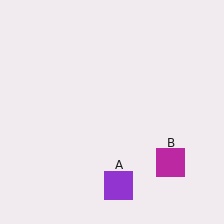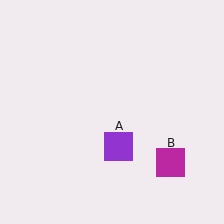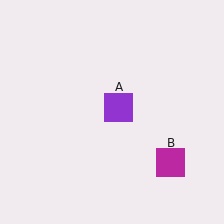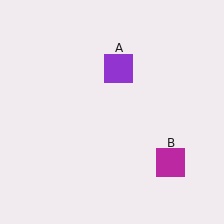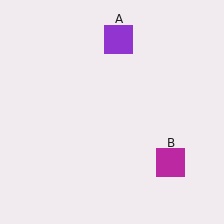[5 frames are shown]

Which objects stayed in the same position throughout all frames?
Magenta square (object B) remained stationary.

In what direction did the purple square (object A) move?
The purple square (object A) moved up.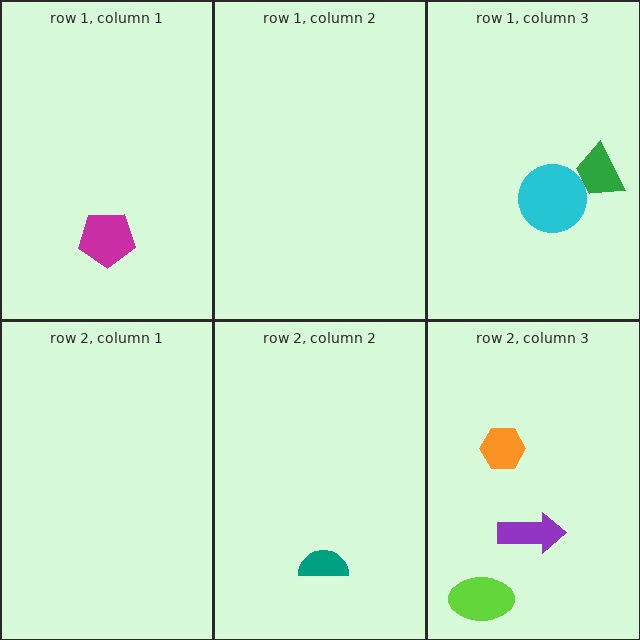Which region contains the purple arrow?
The row 2, column 3 region.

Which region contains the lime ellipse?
The row 2, column 3 region.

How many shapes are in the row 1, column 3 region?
2.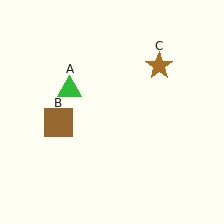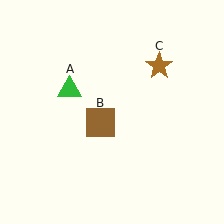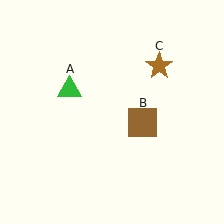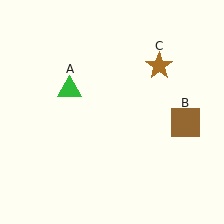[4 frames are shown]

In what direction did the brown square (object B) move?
The brown square (object B) moved right.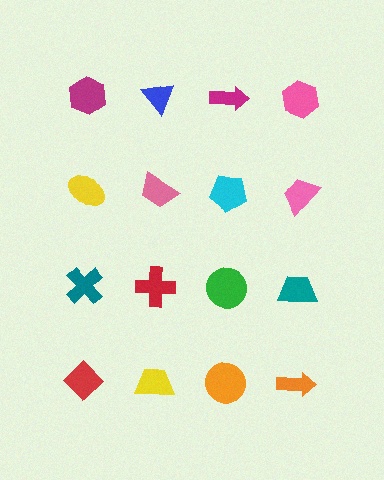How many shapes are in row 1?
4 shapes.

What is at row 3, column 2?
A red cross.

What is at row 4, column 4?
An orange arrow.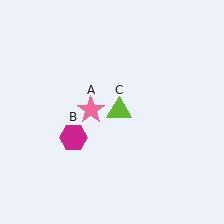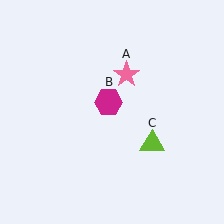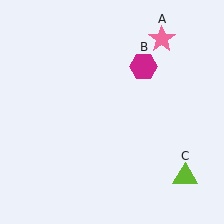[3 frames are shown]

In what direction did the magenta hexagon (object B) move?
The magenta hexagon (object B) moved up and to the right.